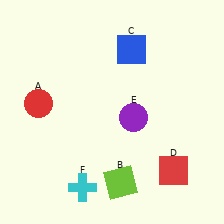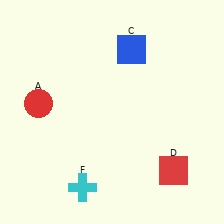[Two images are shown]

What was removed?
The lime square (B), the purple circle (E) were removed in Image 2.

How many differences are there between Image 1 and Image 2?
There are 2 differences between the two images.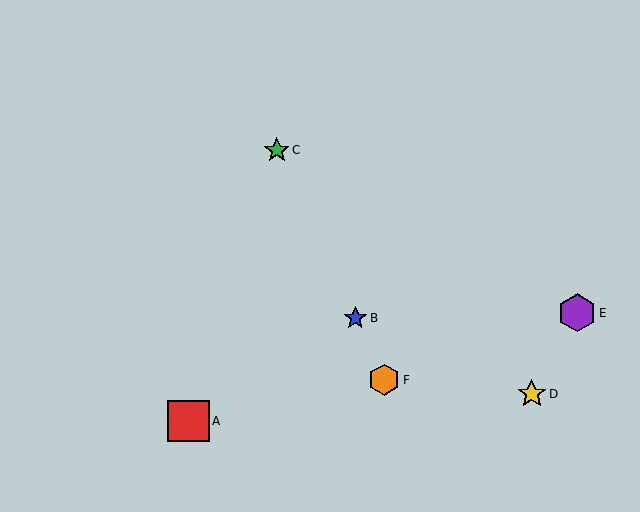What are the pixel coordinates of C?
Object C is at (277, 150).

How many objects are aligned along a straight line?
3 objects (B, C, F) are aligned along a straight line.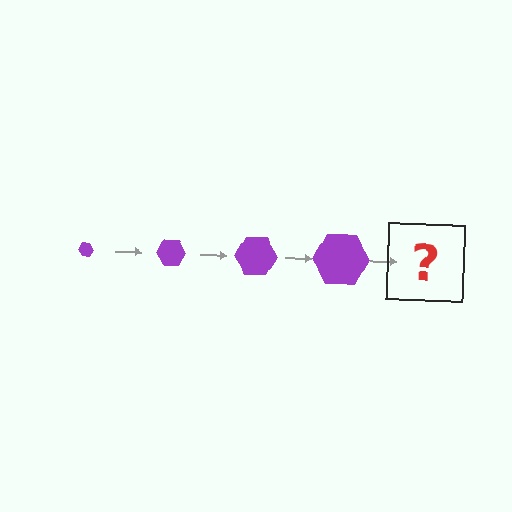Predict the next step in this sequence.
The next step is a purple hexagon, larger than the previous one.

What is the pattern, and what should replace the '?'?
The pattern is that the hexagon gets progressively larger each step. The '?' should be a purple hexagon, larger than the previous one.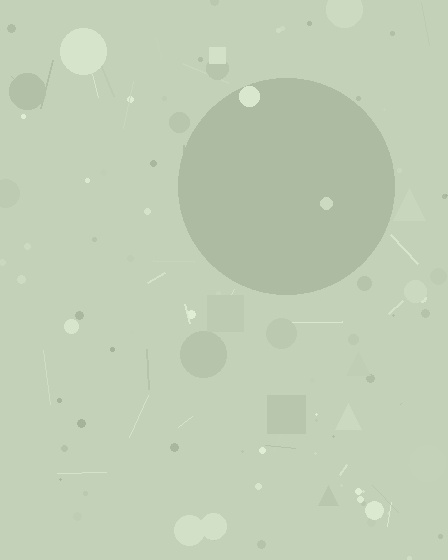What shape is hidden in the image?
A circle is hidden in the image.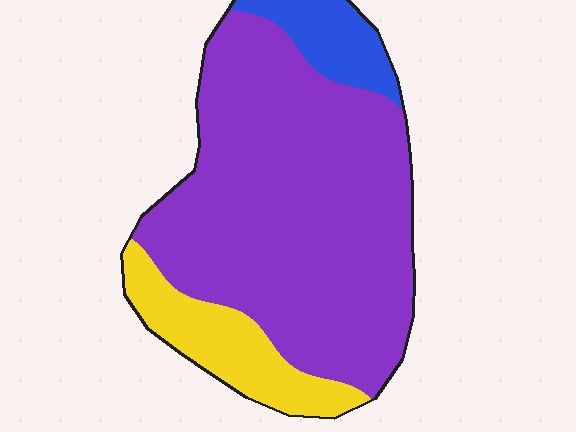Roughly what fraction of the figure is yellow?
Yellow covers 16% of the figure.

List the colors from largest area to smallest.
From largest to smallest: purple, yellow, blue.